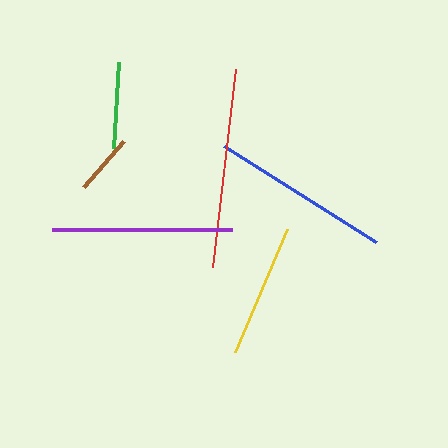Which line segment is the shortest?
The brown line is the shortest at approximately 61 pixels.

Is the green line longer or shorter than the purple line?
The purple line is longer than the green line.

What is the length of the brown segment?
The brown segment is approximately 61 pixels long.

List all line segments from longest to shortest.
From longest to shortest: red, purple, blue, yellow, green, brown.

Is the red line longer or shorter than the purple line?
The red line is longer than the purple line.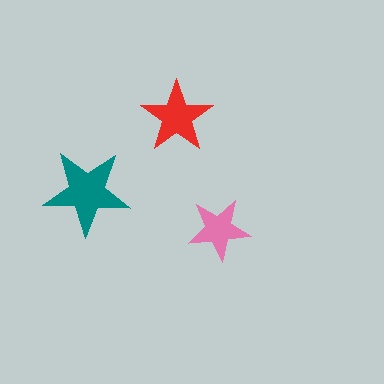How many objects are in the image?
There are 3 objects in the image.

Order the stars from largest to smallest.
the teal one, the red one, the pink one.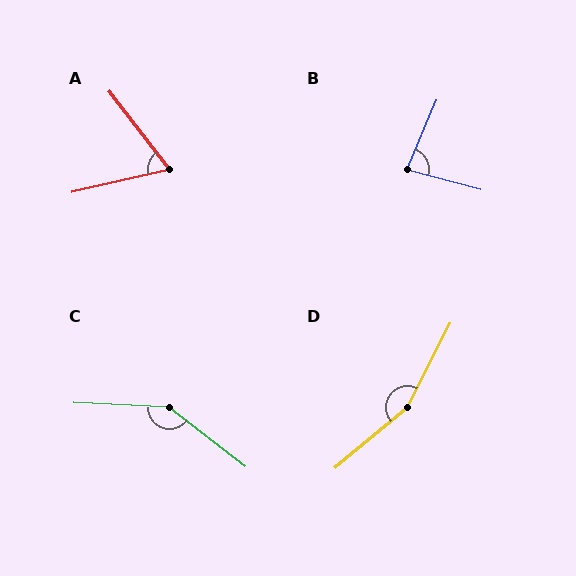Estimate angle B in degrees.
Approximately 82 degrees.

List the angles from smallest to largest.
A (65°), B (82°), C (145°), D (157°).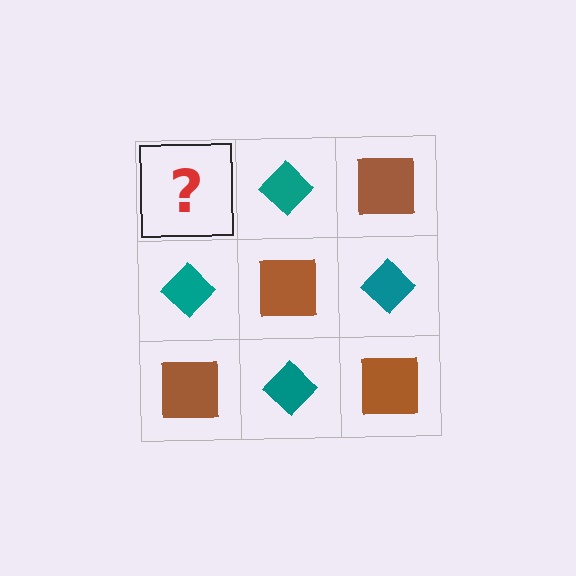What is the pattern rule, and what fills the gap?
The rule is that it alternates brown square and teal diamond in a checkerboard pattern. The gap should be filled with a brown square.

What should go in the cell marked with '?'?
The missing cell should contain a brown square.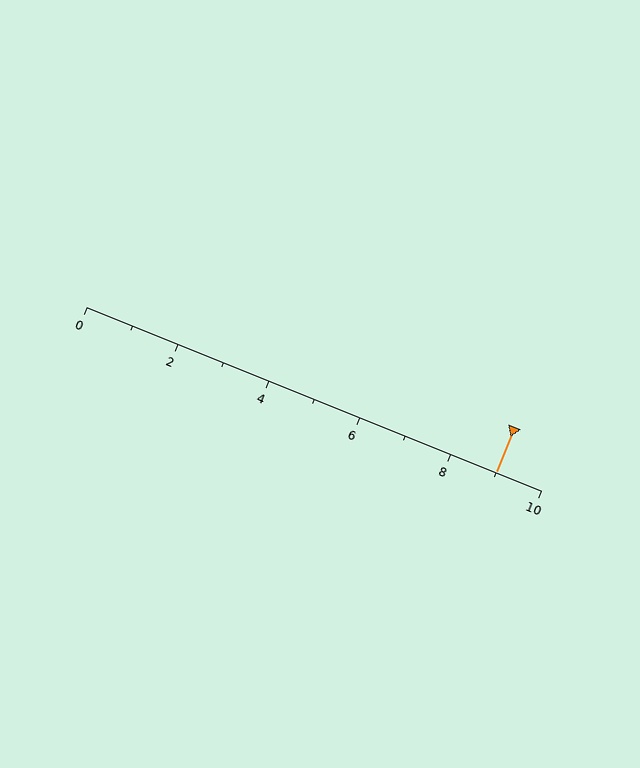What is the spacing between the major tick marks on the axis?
The major ticks are spaced 2 apart.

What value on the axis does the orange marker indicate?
The marker indicates approximately 9.